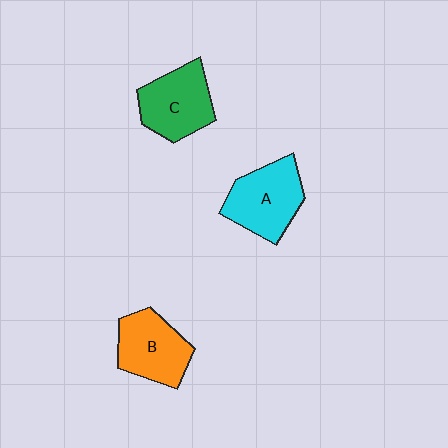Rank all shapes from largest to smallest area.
From largest to smallest: A (cyan), C (green), B (orange).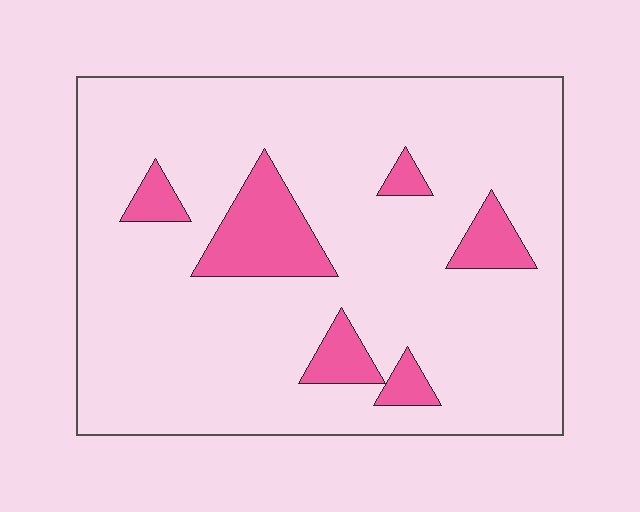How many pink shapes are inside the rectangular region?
6.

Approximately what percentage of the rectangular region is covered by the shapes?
Approximately 15%.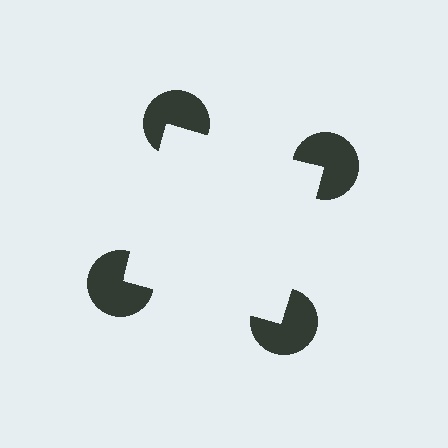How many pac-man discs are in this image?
There are 4 — one at each vertex of the illusory square.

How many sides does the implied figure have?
4 sides.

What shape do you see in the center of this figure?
An illusory square — its edges are inferred from the aligned wedge cuts in the pac-man discs, not physically drawn.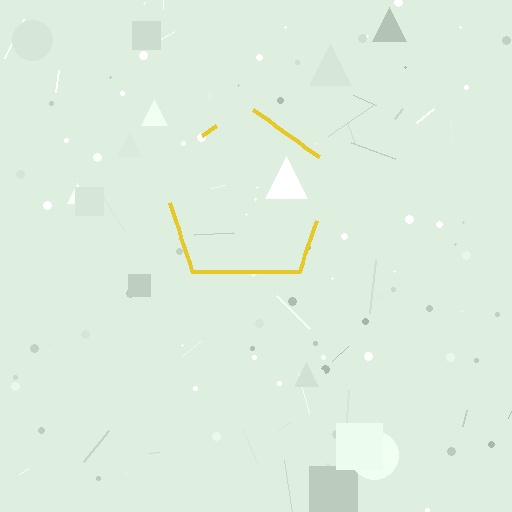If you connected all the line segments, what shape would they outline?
They would outline a pentagon.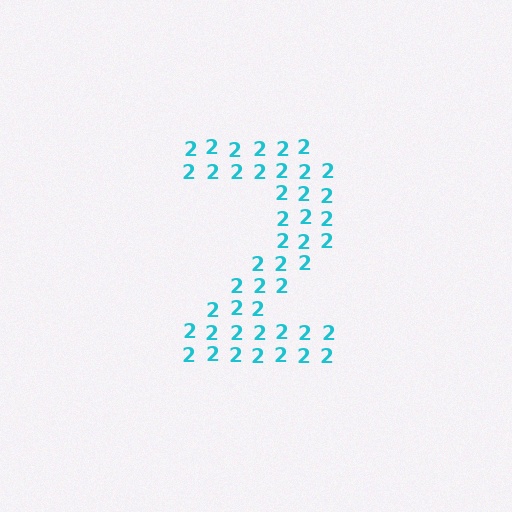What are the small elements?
The small elements are digit 2's.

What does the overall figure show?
The overall figure shows the digit 2.